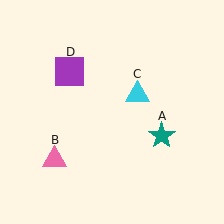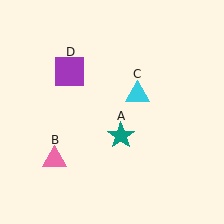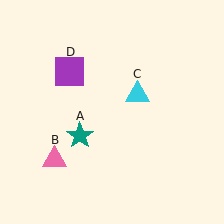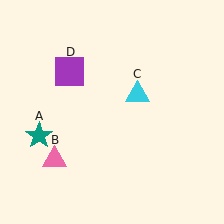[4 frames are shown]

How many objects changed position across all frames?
1 object changed position: teal star (object A).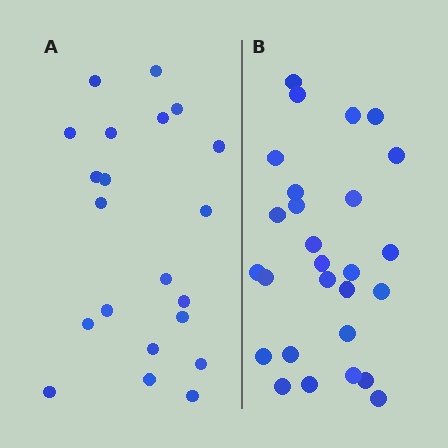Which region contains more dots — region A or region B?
Region B (the right region) has more dots.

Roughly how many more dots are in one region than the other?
Region B has about 6 more dots than region A.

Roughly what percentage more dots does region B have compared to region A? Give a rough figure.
About 30% more.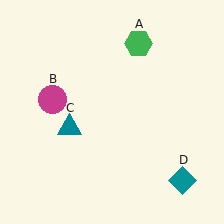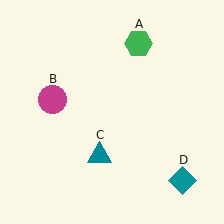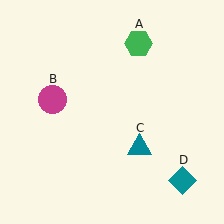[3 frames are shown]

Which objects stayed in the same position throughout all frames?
Green hexagon (object A) and magenta circle (object B) and teal diamond (object D) remained stationary.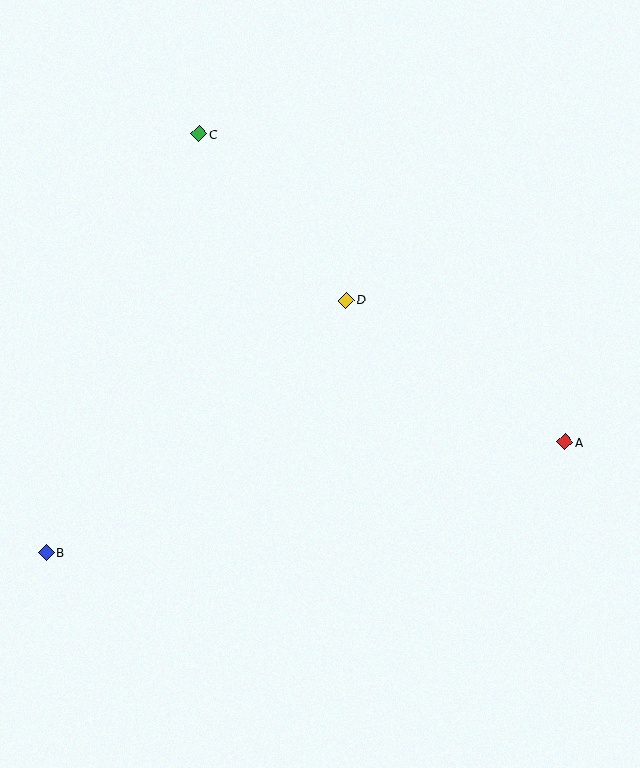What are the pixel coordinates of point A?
Point A is at (565, 442).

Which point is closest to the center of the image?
Point D at (346, 300) is closest to the center.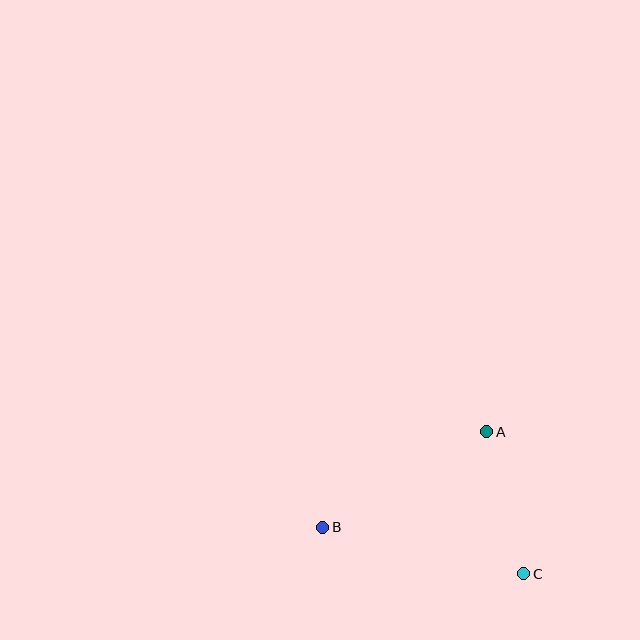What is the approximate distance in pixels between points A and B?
The distance between A and B is approximately 190 pixels.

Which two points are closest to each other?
Points A and C are closest to each other.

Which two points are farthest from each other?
Points B and C are farthest from each other.